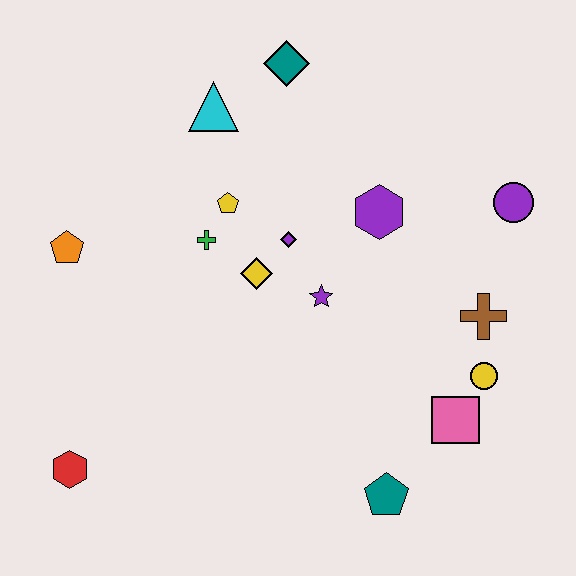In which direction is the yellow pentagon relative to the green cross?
The yellow pentagon is above the green cross.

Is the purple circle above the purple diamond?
Yes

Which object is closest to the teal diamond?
The cyan triangle is closest to the teal diamond.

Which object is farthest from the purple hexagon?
The red hexagon is farthest from the purple hexagon.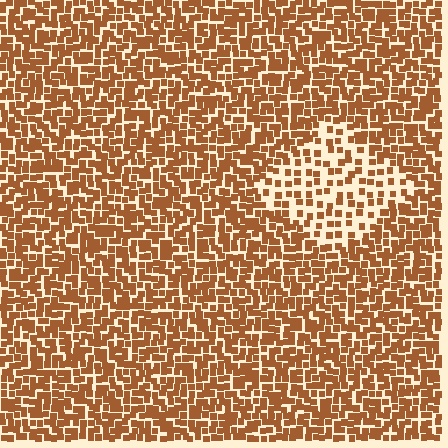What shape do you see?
I see a diamond.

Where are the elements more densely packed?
The elements are more densely packed outside the diamond boundary.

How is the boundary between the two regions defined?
The boundary is defined by a change in element density (approximately 2.1x ratio). All elements are the same color, size, and shape.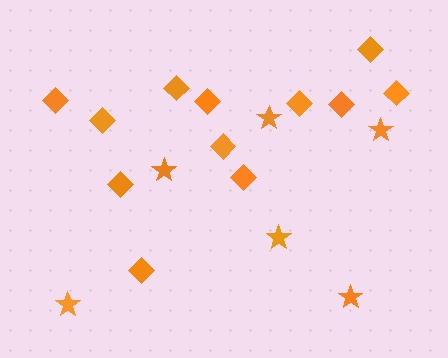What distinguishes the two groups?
There are 2 groups: one group of stars (6) and one group of diamonds (12).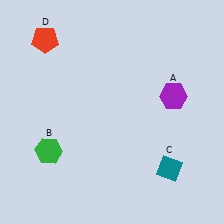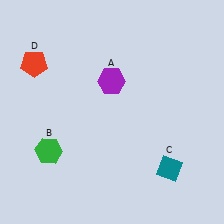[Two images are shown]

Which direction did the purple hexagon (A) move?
The purple hexagon (A) moved left.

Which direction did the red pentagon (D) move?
The red pentagon (D) moved down.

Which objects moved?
The objects that moved are: the purple hexagon (A), the red pentagon (D).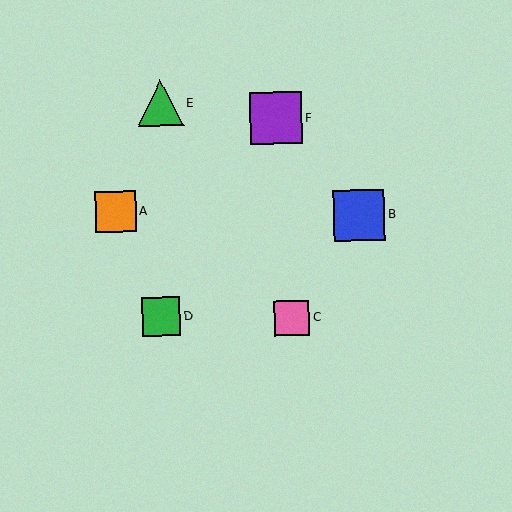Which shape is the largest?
The purple square (labeled F) is the largest.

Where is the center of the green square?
The center of the green square is at (161, 316).